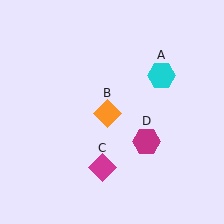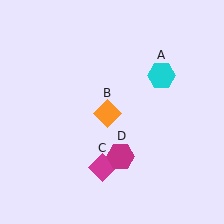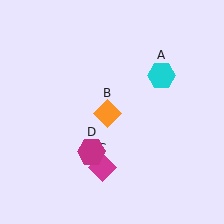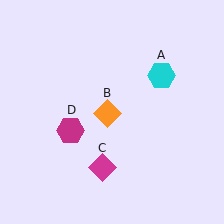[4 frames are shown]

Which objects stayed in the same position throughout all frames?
Cyan hexagon (object A) and orange diamond (object B) and magenta diamond (object C) remained stationary.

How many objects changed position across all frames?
1 object changed position: magenta hexagon (object D).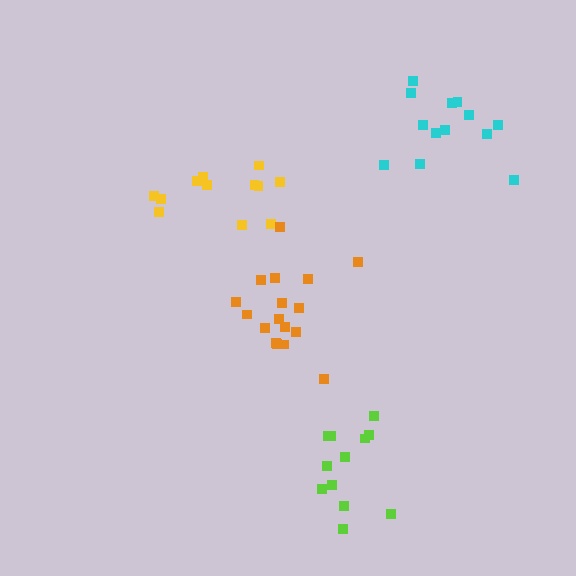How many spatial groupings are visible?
There are 4 spatial groupings.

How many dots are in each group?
Group 1: 12 dots, Group 2: 13 dots, Group 3: 17 dots, Group 4: 12 dots (54 total).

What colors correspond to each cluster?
The clusters are colored: yellow, cyan, orange, lime.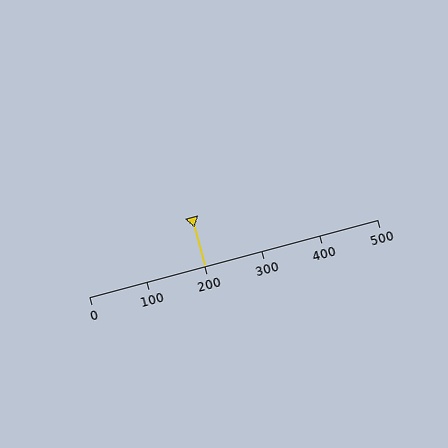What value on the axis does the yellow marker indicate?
The marker indicates approximately 200.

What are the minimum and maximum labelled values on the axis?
The axis runs from 0 to 500.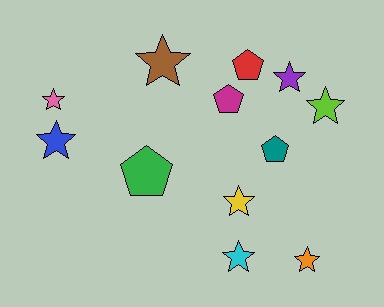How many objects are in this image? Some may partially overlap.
There are 12 objects.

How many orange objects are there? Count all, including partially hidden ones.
There is 1 orange object.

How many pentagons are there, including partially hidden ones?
There are 4 pentagons.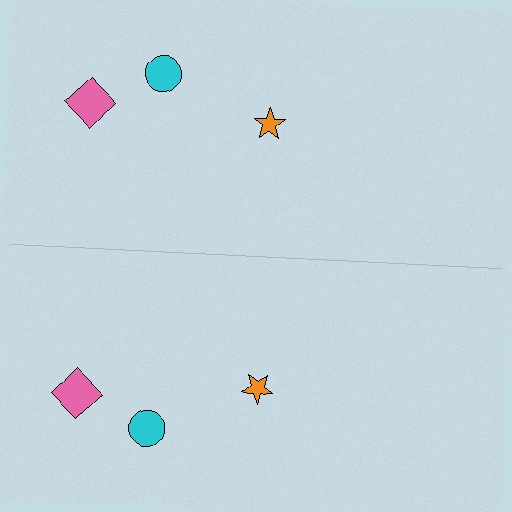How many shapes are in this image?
There are 6 shapes in this image.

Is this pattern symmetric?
Yes, this pattern has bilateral (reflection) symmetry.